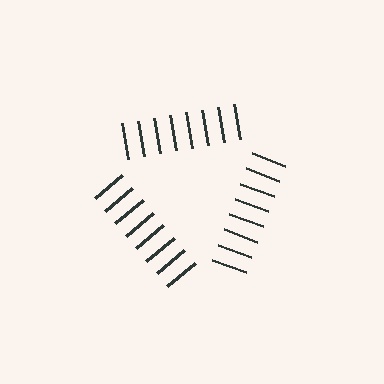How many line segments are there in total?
24 — 8 along each of the 3 edges.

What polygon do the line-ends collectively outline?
An illusory triangle — the line segments terminate on its edges but no continuous stroke is drawn.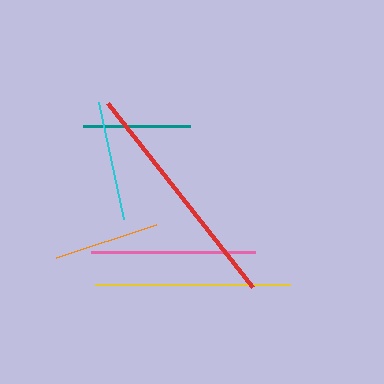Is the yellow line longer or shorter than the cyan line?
The yellow line is longer than the cyan line.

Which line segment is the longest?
The red line is the longest at approximately 234 pixels.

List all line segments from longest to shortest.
From longest to shortest: red, yellow, pink, cyan, teal, orange.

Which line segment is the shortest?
The orange line is the shortest at approximately 105 pixels.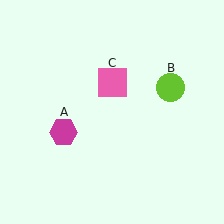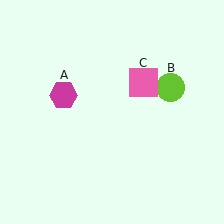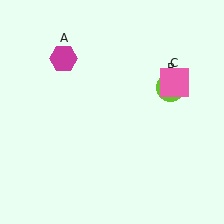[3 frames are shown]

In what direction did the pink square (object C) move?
The pink square (object C) moved right.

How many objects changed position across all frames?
2 objects changed position: magenta hexagon (object A), pink square (object C).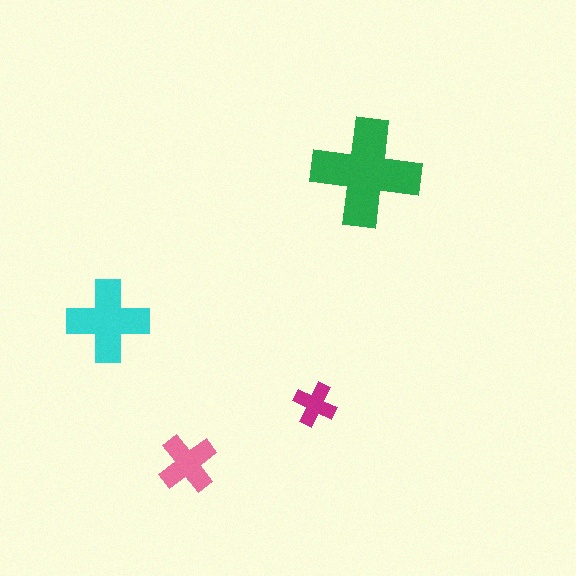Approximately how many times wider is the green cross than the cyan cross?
About 1.5 times wider.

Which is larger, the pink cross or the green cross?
The green one.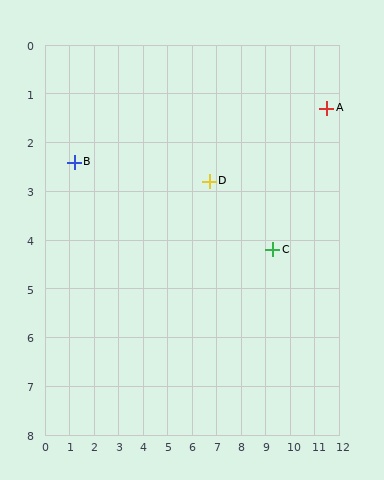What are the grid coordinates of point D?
Point D is at approximately (6.7, 2.8).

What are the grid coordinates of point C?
Point C is at approximately (9.3, 4.2).